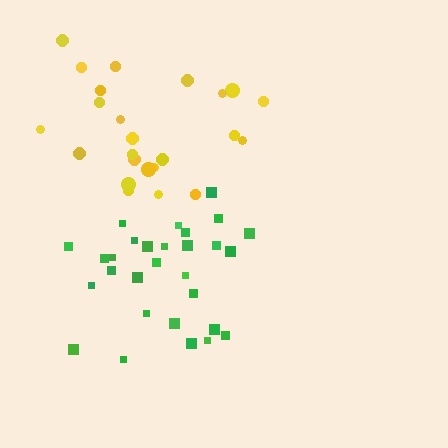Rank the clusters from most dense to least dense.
green, yellow.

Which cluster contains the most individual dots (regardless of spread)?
Green (29).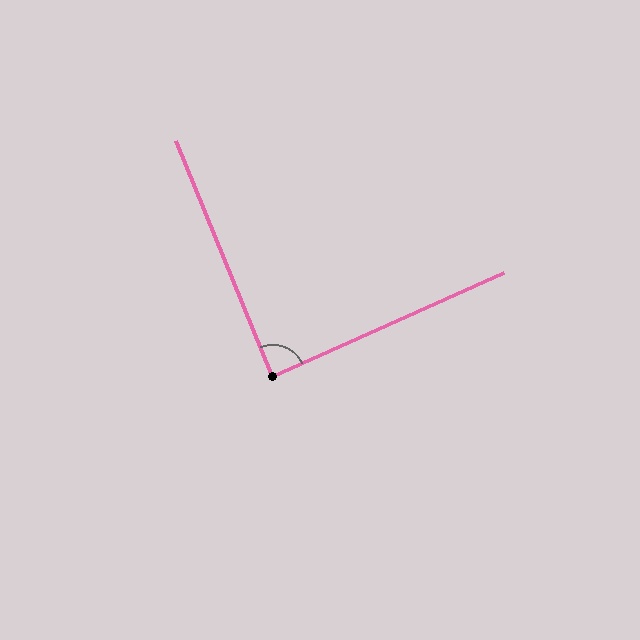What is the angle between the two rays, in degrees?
Approximately 88 degrees.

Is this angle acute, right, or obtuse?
It is approximately a right angle.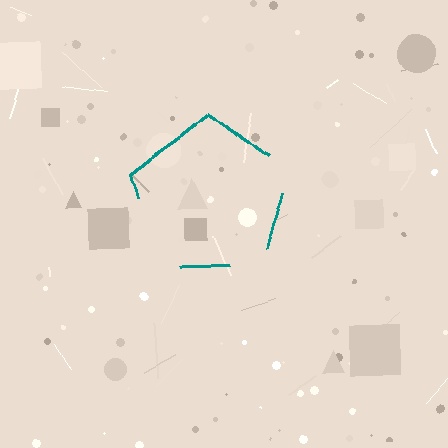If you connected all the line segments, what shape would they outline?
They would outline a pentagon.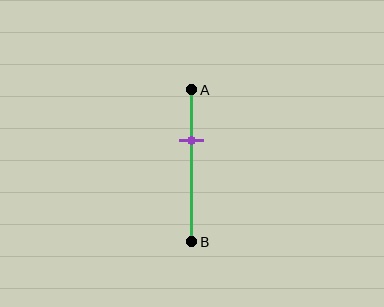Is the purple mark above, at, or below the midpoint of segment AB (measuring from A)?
The purple mark is above the midpoint of segment AB.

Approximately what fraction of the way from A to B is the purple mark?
The purple mark is approximately 35% of the way from A to B.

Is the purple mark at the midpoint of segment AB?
No, the mark is at about 35% from A, not at the 50% midpoint.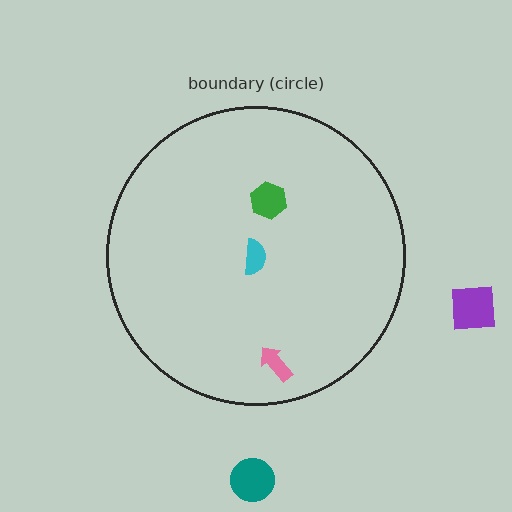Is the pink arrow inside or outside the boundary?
Inside.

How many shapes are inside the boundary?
3 inside, 2 outside.